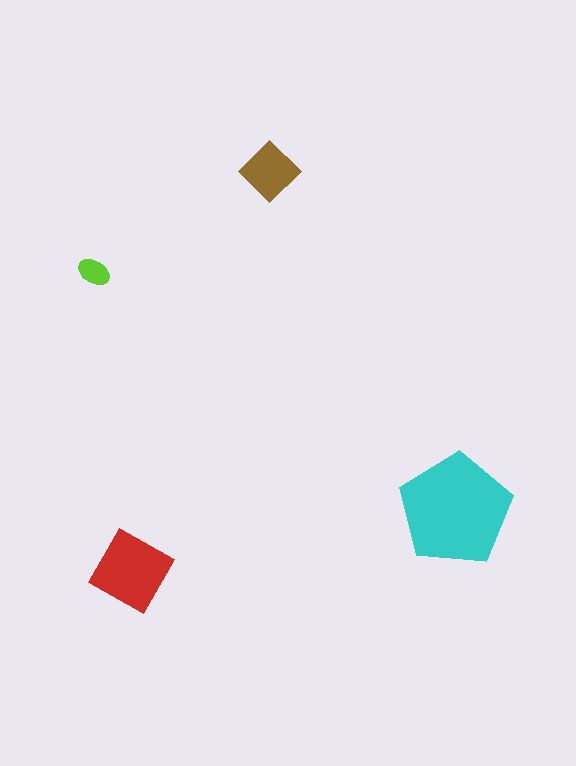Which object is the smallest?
The lime ellipse.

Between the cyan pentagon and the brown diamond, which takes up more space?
The cyan pentagon.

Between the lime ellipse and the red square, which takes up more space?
The red square.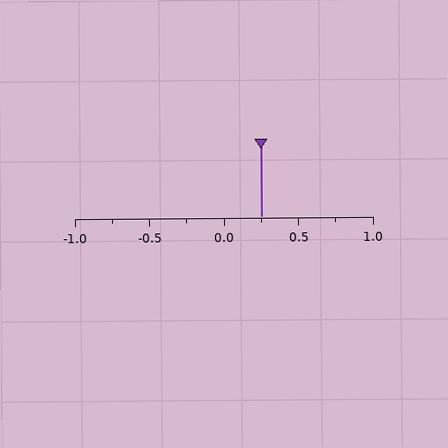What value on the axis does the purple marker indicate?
The marker indicates approximately 0.25.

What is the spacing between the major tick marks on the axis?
The major ticks are spaced 0.5 apart.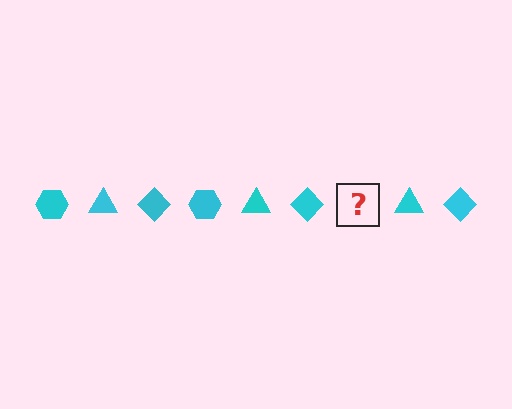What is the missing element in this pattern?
The missing element is a cyan hexagon.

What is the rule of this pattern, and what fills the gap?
The rule is that the pattern cycles through hexagon, triangle, diamond shapes in cyan. The gap should be filled with a cyan hexagon.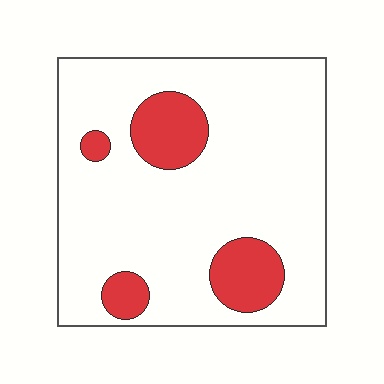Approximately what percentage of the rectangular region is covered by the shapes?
Approximately 15%.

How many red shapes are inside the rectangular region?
4.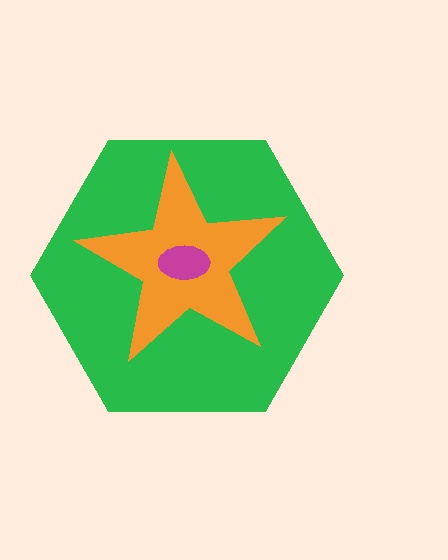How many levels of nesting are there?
3.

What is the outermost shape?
The green hexagon.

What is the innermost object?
The magenta ellipse.